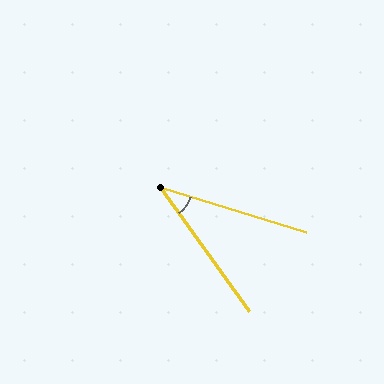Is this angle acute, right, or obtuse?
It is acute.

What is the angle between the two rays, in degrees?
Approximately 37 degrees.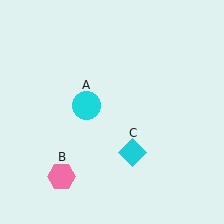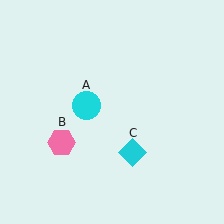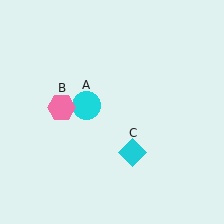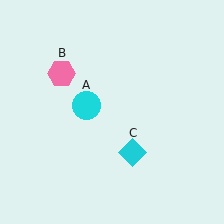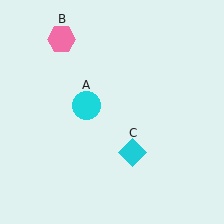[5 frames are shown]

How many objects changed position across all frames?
1 object changed position: pink hexagon (object B).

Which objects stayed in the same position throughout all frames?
Cyan circle (object A) and cyan diamond (object C) remained stationary.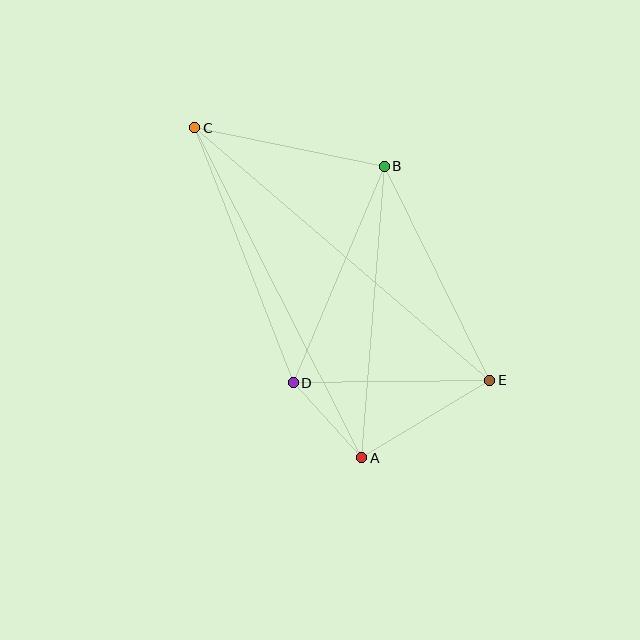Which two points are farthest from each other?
Points C and E are farthest from each other.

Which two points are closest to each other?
Points A and D are closest to each other.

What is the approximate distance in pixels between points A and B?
The distance between A and B is approximately 292 pixels.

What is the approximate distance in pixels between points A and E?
The distance between A and E is approximately 150 pixels.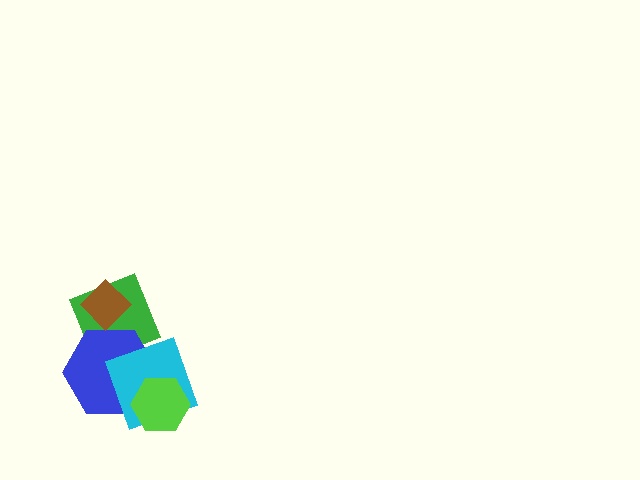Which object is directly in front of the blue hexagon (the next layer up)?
The cyan square is directly in front of the blue hexagon.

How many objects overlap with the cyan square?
3 objects overlap with the cyan square.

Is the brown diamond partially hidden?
No, no other shape covers it.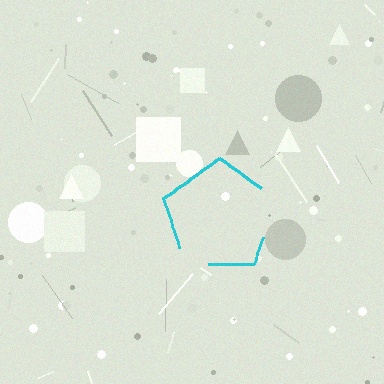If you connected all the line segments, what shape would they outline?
They would outline a pentagon.